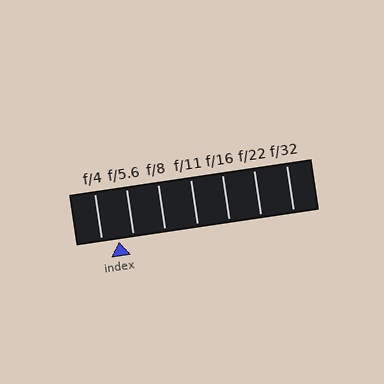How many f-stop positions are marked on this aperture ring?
There are 7 f-stop positions marked.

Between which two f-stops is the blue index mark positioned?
The index mark is between f/4 and f/5.6.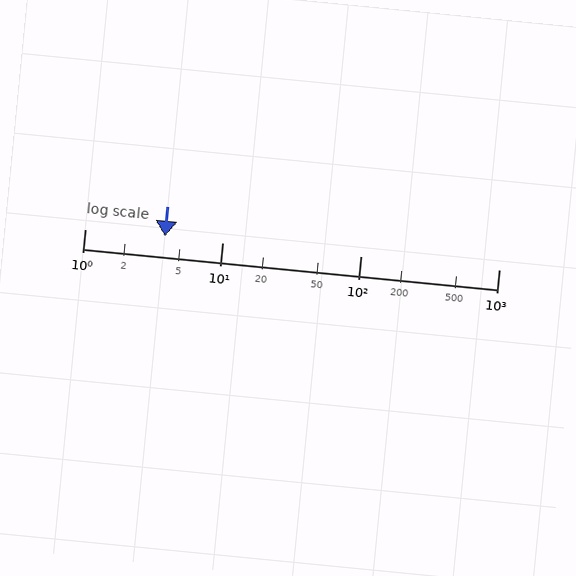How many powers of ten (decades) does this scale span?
The scale spans 3 decades, from 1 to 1000.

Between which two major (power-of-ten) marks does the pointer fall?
The pointer is between 1 and 10.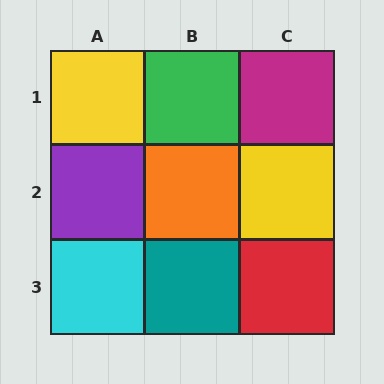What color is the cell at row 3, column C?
Red.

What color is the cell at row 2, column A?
Purple.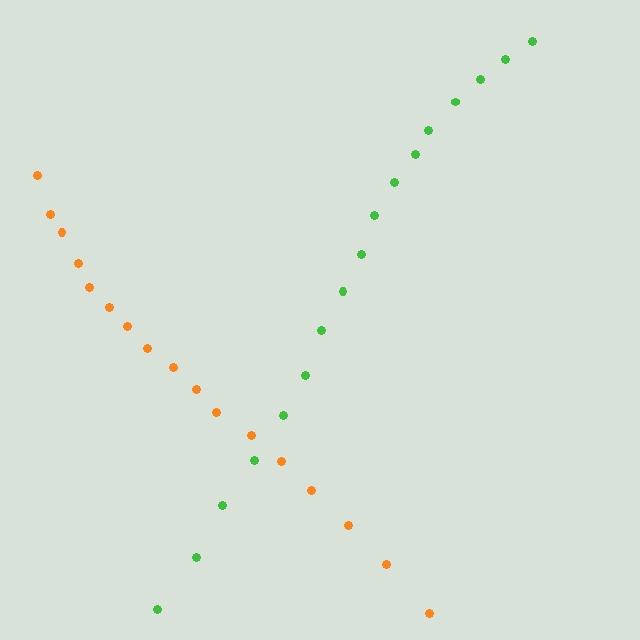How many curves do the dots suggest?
There are 2 distinct paths.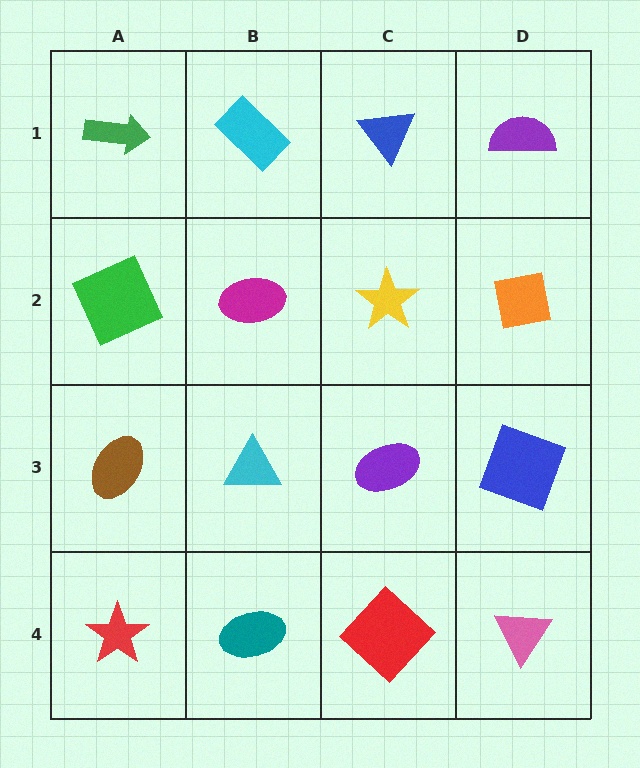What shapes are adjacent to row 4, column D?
A blue square (row 3, column D), a red diamond (row 4, column C).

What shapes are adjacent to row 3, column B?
A magenta ellipse (row 2, column B), a teal ellipse (row 4, column B), a brown ellipse (row 3, column A), a purple ellipse (row 3, column C).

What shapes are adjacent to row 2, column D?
A purple semicircle (row 1, column D), a blue square (row 3, column D), a yellow star (row 2, column C).